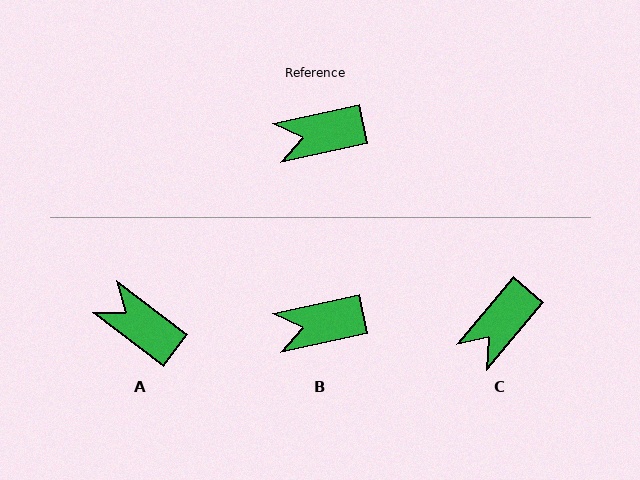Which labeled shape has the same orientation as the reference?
B.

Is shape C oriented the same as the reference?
No, it is off by about 38 degrees.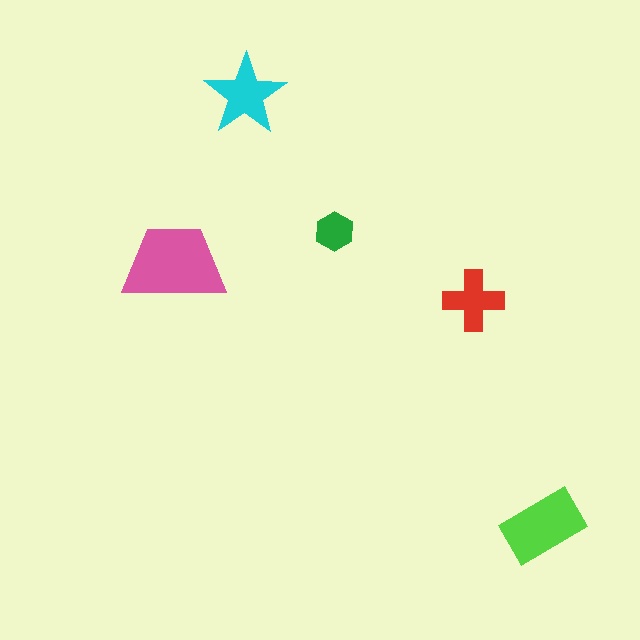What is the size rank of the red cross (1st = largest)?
4th.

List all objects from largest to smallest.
The pink trapezoid, the lime rectangle, the cyan star, the red cross, the green hexagon.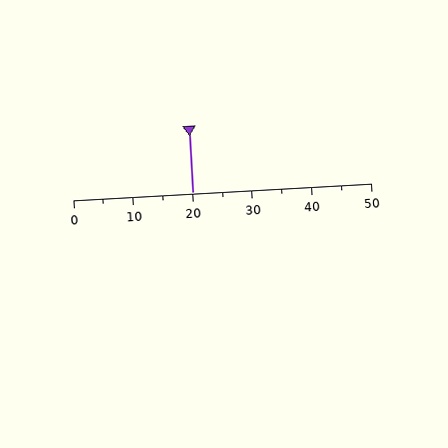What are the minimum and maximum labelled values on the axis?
The axis runs from 0 to 50.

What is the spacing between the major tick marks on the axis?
The major ticks are spaced 10 apart.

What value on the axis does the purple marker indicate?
The marker indicates approximately 20.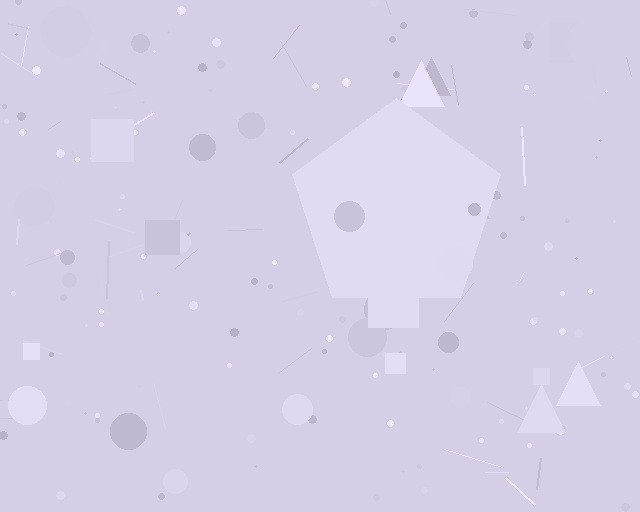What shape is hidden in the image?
A pentagon is hidden in the image.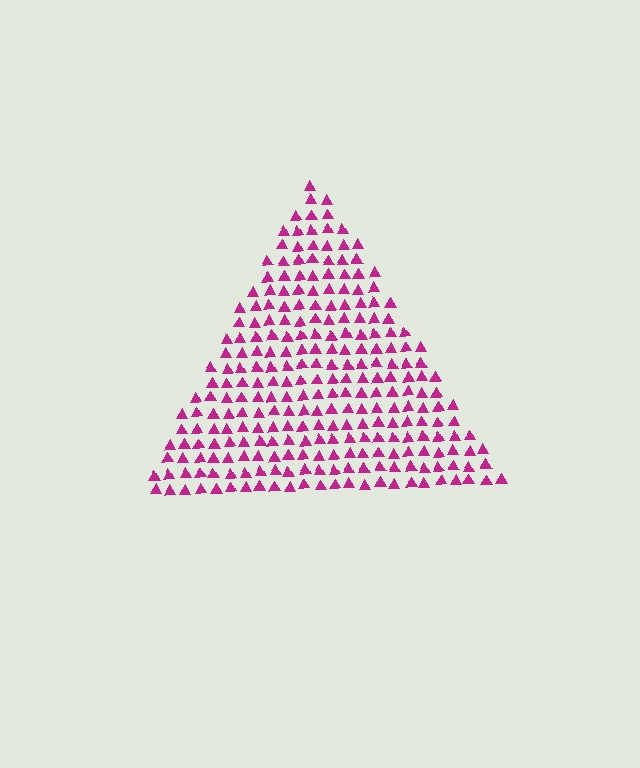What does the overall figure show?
The overall figure shows a triangle.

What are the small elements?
The small elements are triangles.